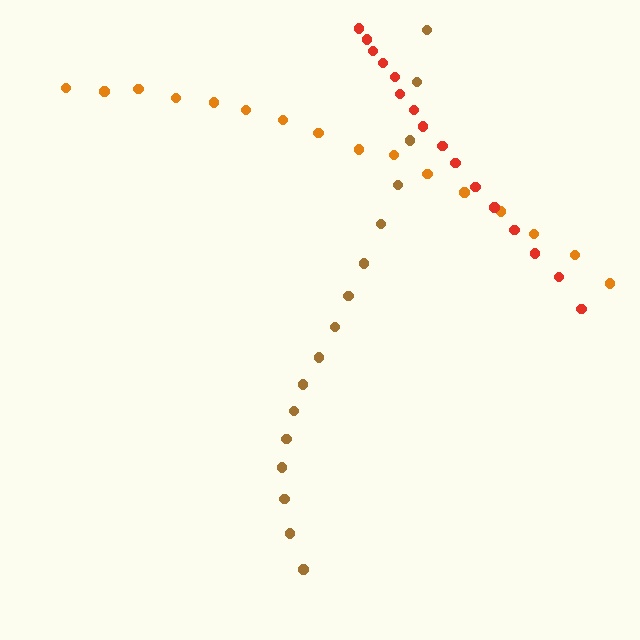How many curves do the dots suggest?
There are 3 distinct paths.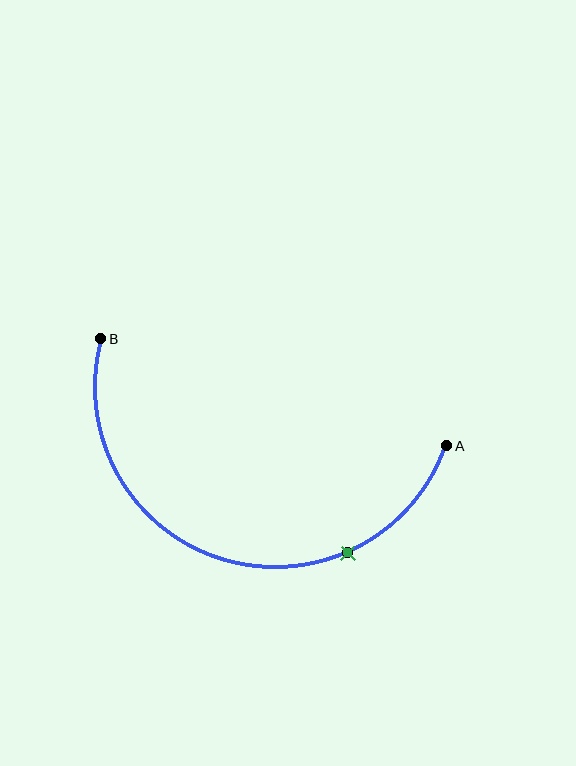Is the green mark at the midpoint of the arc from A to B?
No. The green mark lies on the arc but is closer to endpoint A. The arc midpoint would be at the point on the curve equidistant along the arc from both A and B.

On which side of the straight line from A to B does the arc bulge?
The arc bulges below the straight line connecting A and B.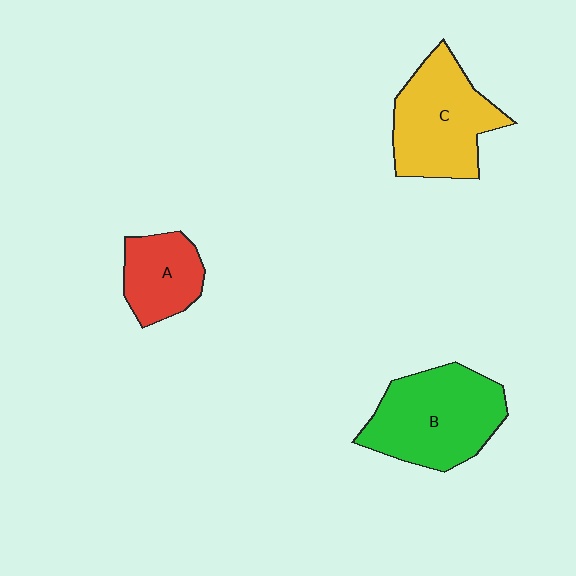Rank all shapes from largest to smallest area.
From largest to smallest: B (green), C (yellow), A (red).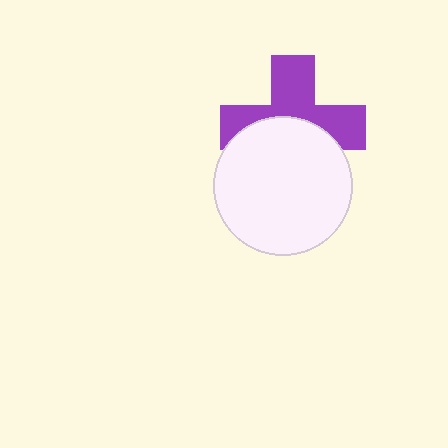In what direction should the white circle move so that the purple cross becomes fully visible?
The white circle should move down. That is the shortest direction to clear the overlap and leave the purple cross fully visible.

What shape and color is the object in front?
The object in front is a white circle.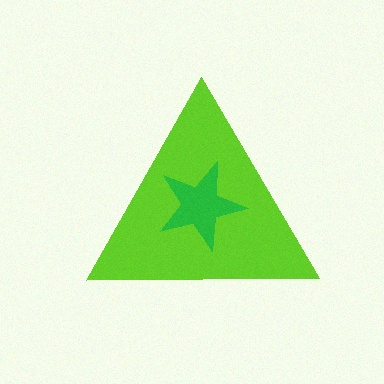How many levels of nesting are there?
2.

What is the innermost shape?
The green star.